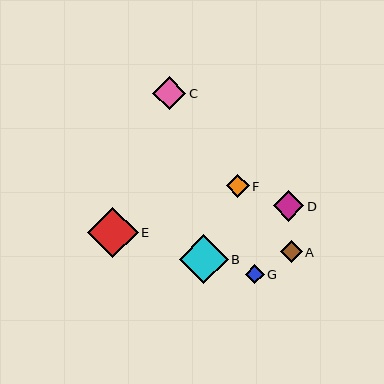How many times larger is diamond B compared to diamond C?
Diamond B is approximately 1.5 times the size of diamond C.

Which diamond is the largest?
Diamond E is the largest with a size of approximately 50 pixels.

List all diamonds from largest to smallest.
From largest to smallest: E, B, C, D, F, A, G.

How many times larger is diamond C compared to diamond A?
Diamond C is approximately 1.5 times the size of diamond A.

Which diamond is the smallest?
Diamond G is the smallest with a size of approximately 19 pixels.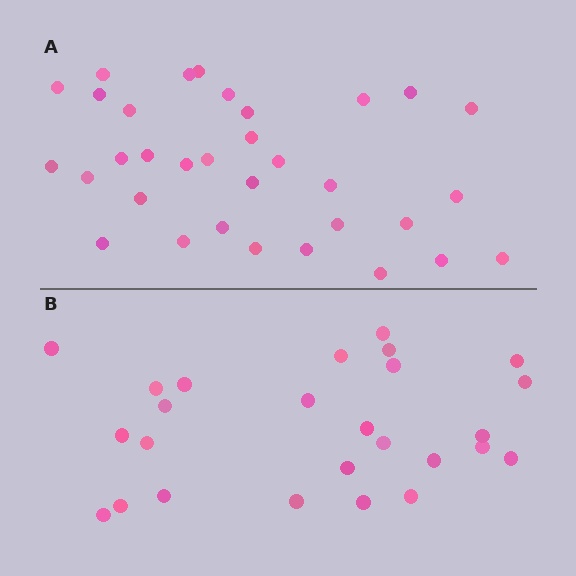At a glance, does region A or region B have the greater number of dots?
Region A (the top region) has more dots.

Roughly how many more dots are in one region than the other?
Region A has roughly 8 or so more dots than region B.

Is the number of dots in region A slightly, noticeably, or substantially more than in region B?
Region A has noticeably more, but not dramatically so. The ratio is roughly 1.3 to 1.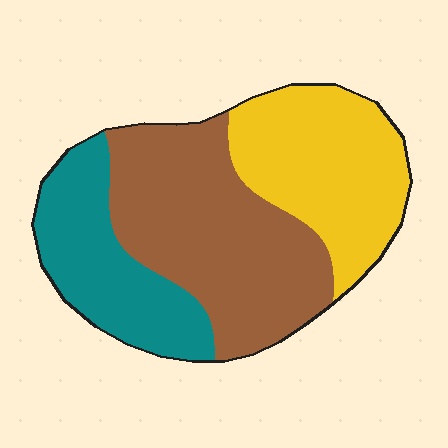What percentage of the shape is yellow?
Yellow covers 32% of the shape.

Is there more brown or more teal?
Brown.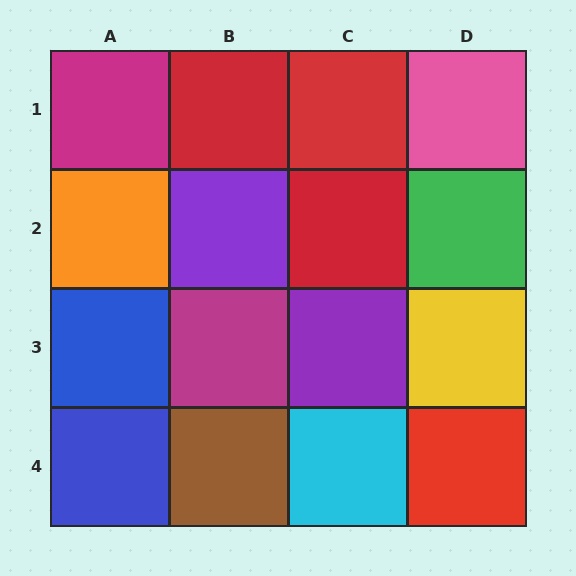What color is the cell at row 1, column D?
Pink.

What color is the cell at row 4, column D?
Red.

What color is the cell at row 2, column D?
Green.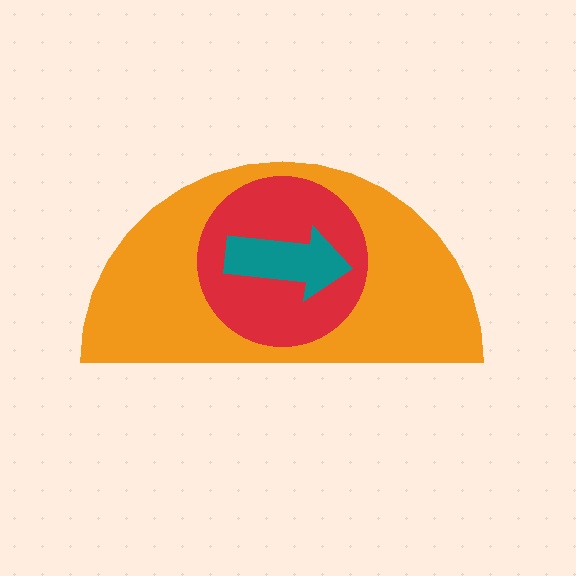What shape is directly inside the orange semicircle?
The red circle.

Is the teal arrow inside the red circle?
Yes.